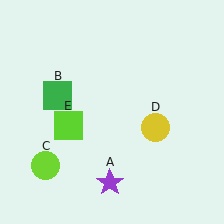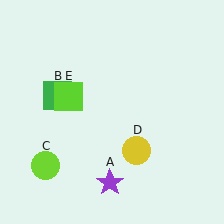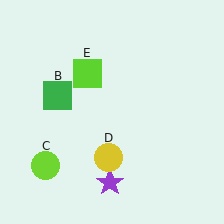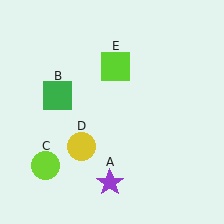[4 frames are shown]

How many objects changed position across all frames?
2 objects changed position: yellow circle (object D), lime square (object E).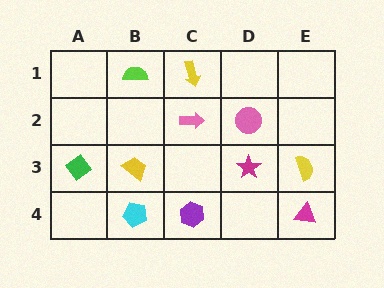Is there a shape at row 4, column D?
No, that cell is empty.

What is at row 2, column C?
A pink arrow.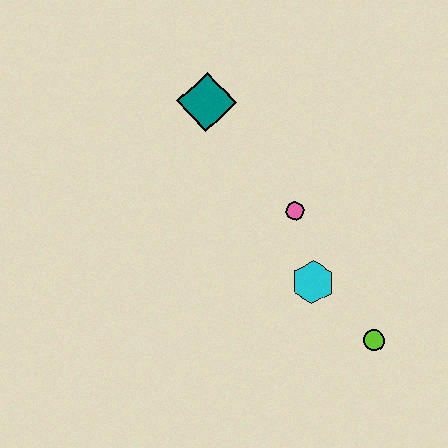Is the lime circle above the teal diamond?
No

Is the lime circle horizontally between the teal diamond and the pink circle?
No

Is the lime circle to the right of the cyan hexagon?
Yes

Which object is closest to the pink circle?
The cyan hexagon is closest to the pink circle.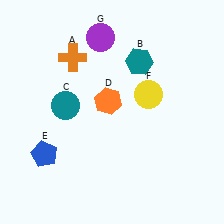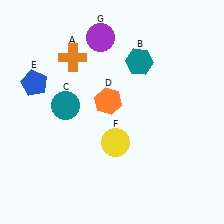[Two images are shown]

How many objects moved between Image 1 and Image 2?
2 objects moved between the two images.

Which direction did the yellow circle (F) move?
The yellow circle (F) moved down.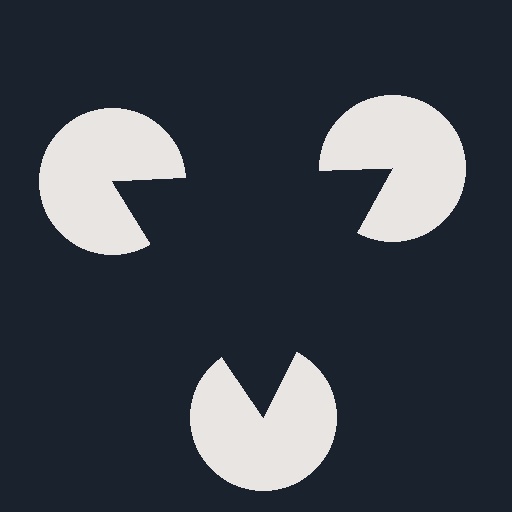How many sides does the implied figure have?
3 sides.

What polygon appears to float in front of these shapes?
An illusory triangle — its edges are inferred from the aligned wedge cuts in the pac-man discs, not physically drawn.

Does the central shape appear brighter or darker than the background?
It typically appears slightly darker than the background, even though no actual brightness change is drawn.